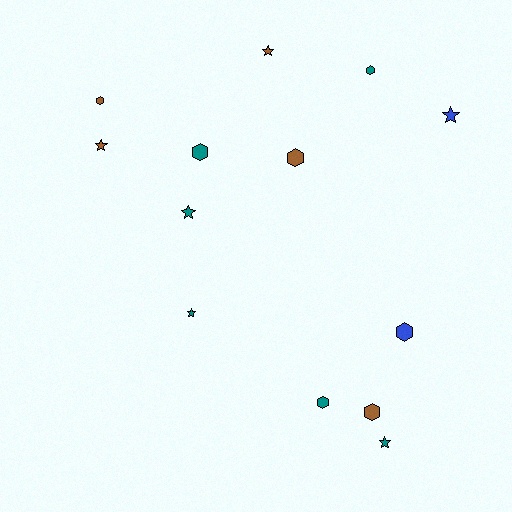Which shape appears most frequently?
Hexagon, with 7 objects.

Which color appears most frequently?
Teal, with 6 objects.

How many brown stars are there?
There are 2 brown stars.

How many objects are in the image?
There are 13 objects.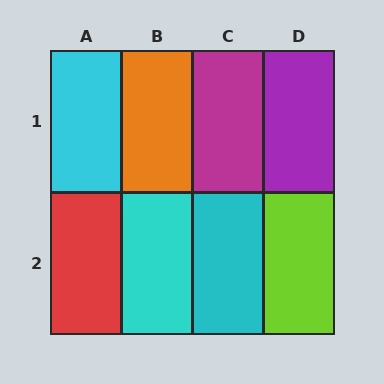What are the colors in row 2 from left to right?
Red, cyan, cyan, lime.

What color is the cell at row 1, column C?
Magenta.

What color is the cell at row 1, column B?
Orange.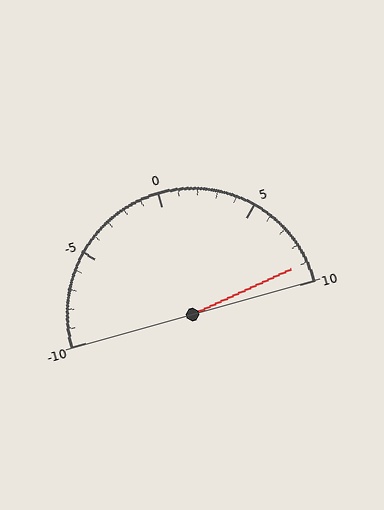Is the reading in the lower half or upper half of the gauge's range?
The reading is in the upper half of the range (-10 to 10).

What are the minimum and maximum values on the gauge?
The gauge ranges from -10 to 10.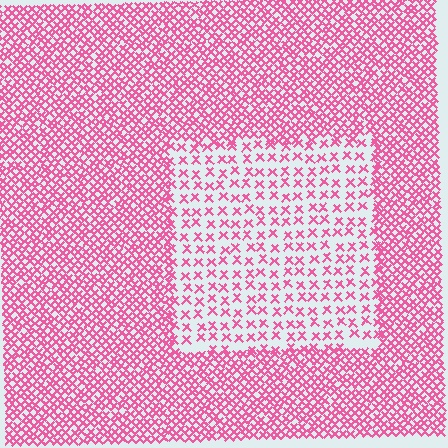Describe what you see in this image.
The image contains small pink elements arranged at two different densities. A rectangle-shaped region is visible where the elements are less densely packed than the surrounding area.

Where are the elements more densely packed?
The elements are more densely packed outside the rectangle boundary.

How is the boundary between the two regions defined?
The boundary is defined by a change in element density (approximately 2.4x ratio). All elements are the same color, size, and shape.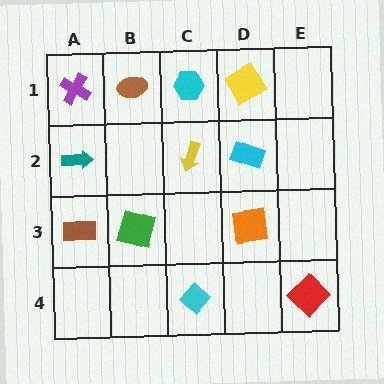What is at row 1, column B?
A brown ellipse.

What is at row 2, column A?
A teal arrow.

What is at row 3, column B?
A green square.